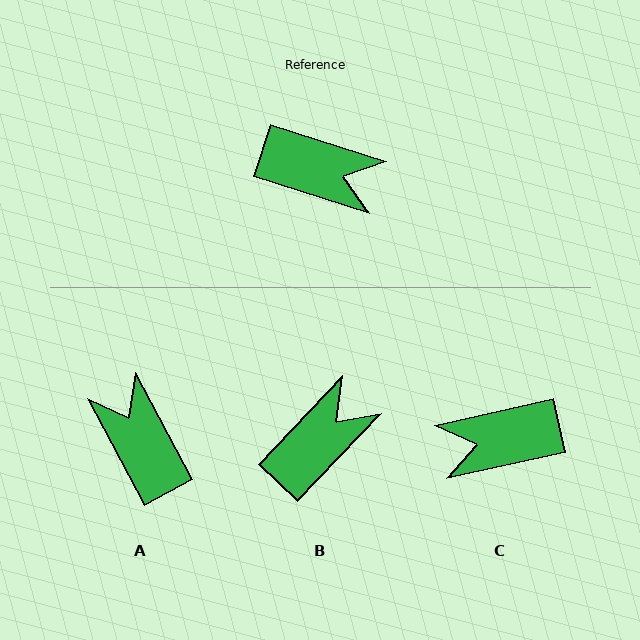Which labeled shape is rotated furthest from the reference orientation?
C, about 150 degrees away.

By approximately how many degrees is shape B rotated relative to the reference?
Approximately 64 degrees counter-clockwise.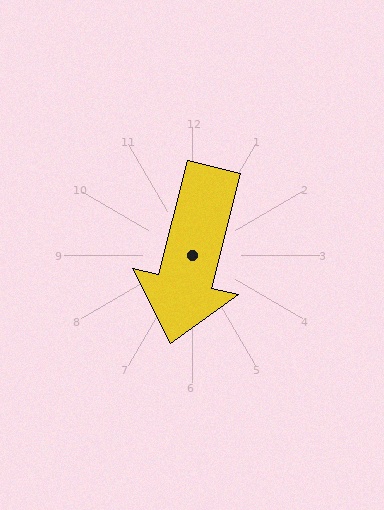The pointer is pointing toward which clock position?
Roughly 6 o'clock.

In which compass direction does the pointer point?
South.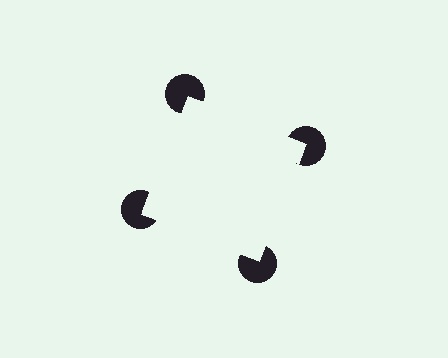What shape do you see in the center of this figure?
An illusory square — its edges are inferred from the aligned wedge cuts in the pac-man discs, not physically drawn.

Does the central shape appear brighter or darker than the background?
It typically appears slightly brighter than the background, even though no actual brightness change is drawn.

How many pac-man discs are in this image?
There are 4 — one at each vertex of the illusory square.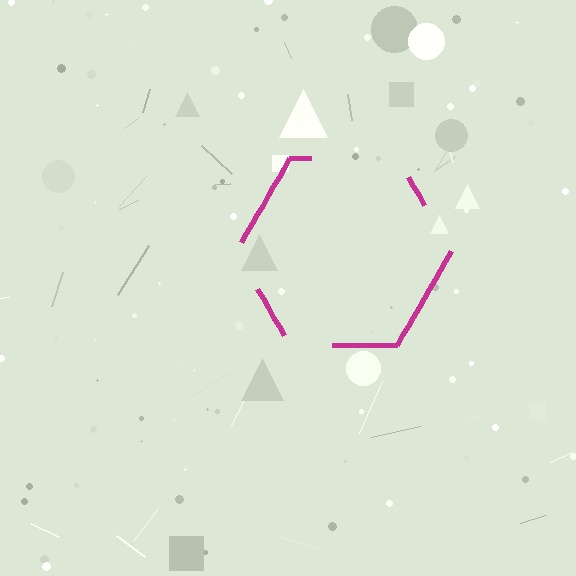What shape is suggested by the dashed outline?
The dashed outline suggests a hexagon.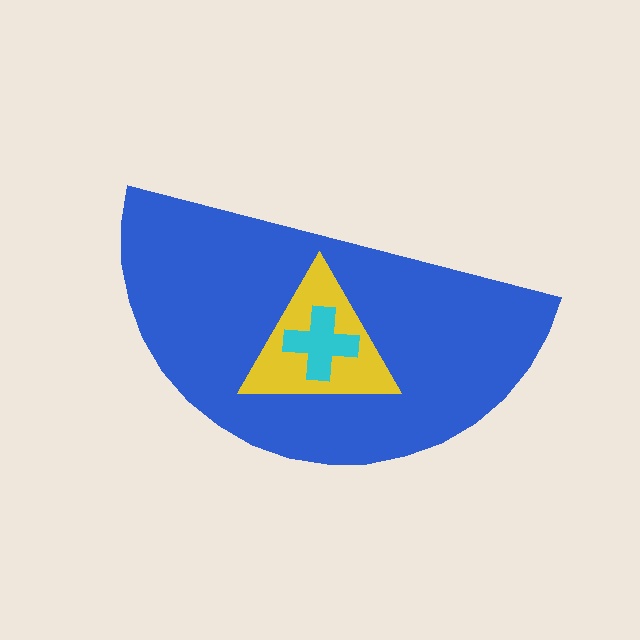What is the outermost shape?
The blue semicircle.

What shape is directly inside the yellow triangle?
The cyan cross.